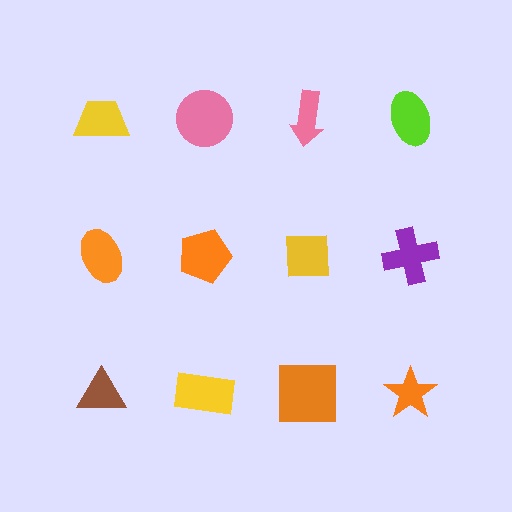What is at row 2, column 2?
An orange pentagon.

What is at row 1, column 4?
A lime ellipse.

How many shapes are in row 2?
4 shapes.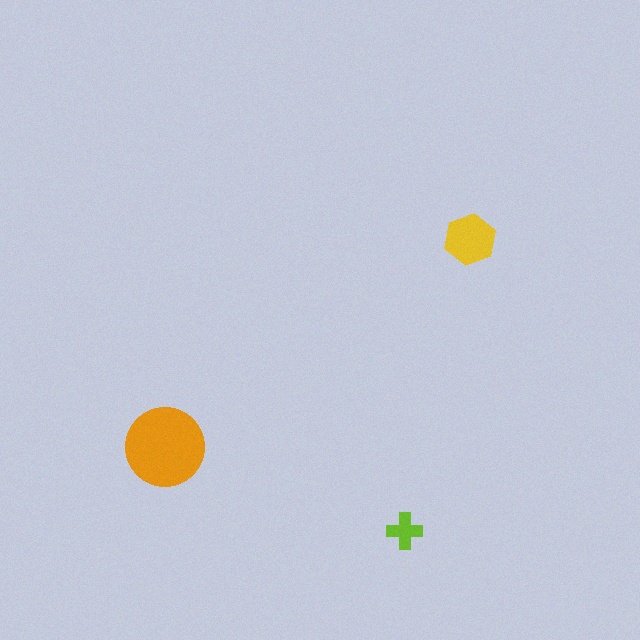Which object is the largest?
The orange circle.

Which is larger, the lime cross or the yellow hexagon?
The yellow hexagon.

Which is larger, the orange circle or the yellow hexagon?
The orange circle.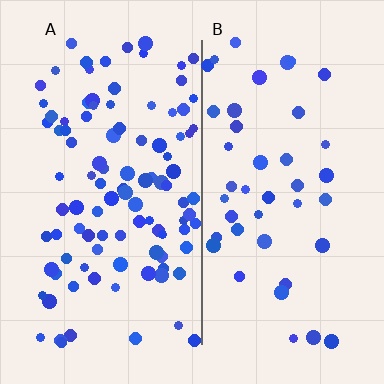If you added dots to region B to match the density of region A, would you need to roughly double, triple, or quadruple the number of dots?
Approximately double.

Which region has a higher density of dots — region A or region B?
A (the left).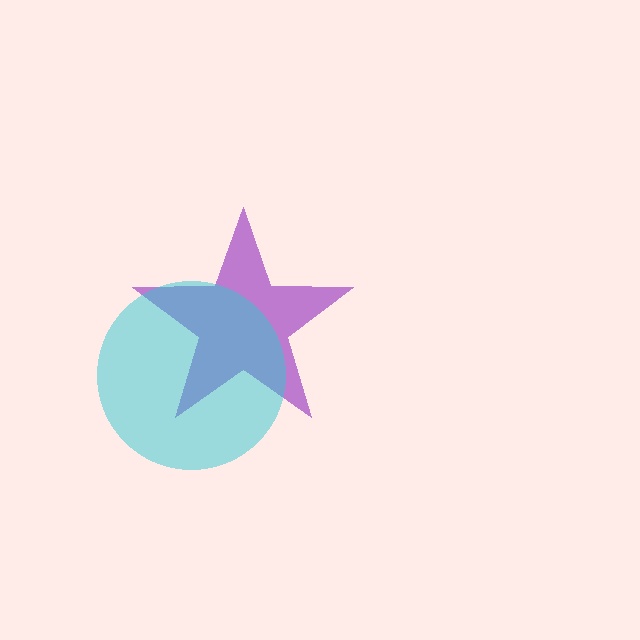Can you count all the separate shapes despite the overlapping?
Yes, there are 2 separate shapes.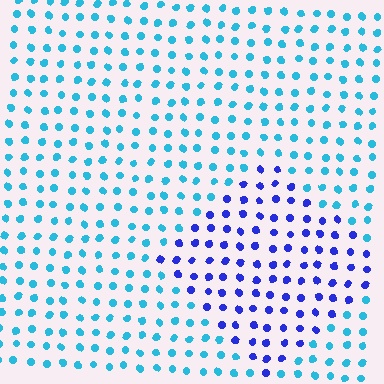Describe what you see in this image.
The image is filled with small cyan elements in a uniform arrangement. A diamond-shaped region is visible where the elements are tinted to a slightly different hue, forming a subtle color boundary.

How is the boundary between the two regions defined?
The boundary is defined purely by a slight shift in hue (about 47 degrees). Spacing, size, and orientation are identical on both sides.